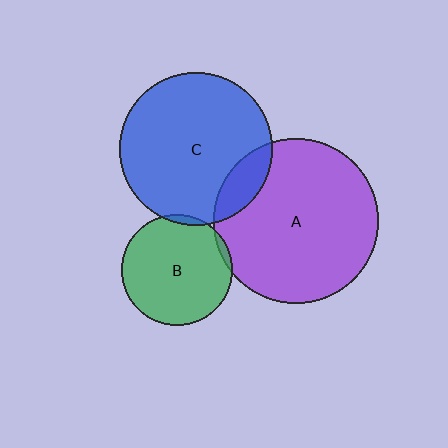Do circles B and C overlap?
Yes.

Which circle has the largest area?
Circle A (purple).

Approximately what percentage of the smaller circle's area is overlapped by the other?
Approximately 5%.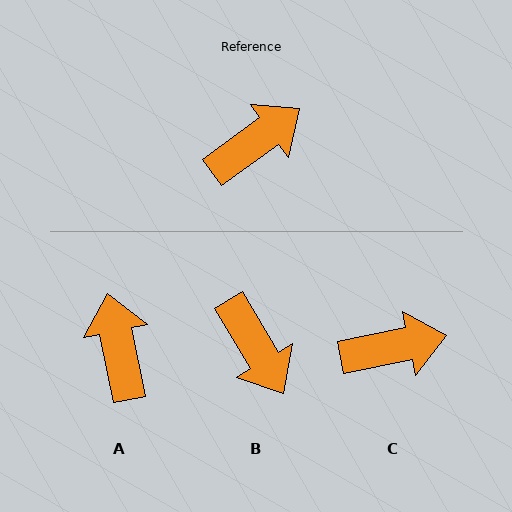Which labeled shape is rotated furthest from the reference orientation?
B, about 95 degrees away.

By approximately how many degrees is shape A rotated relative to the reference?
Approximately 66 degrees counter-clockwise.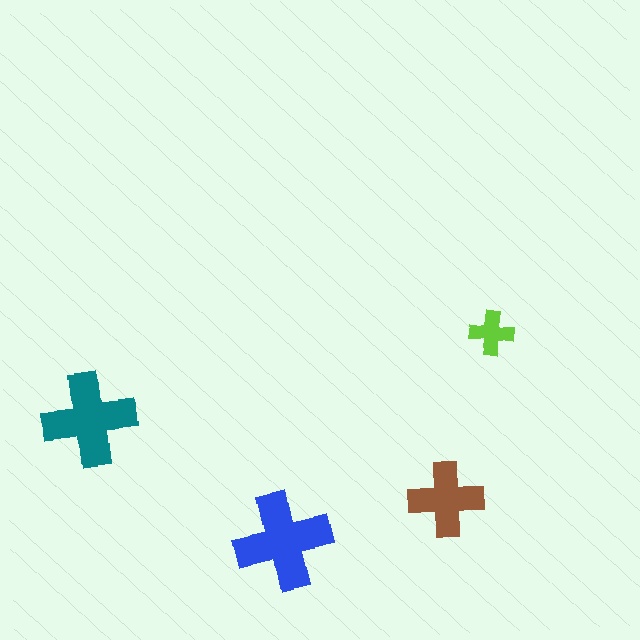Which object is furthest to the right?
The lime cross is rightmost.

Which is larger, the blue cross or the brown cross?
The blue one.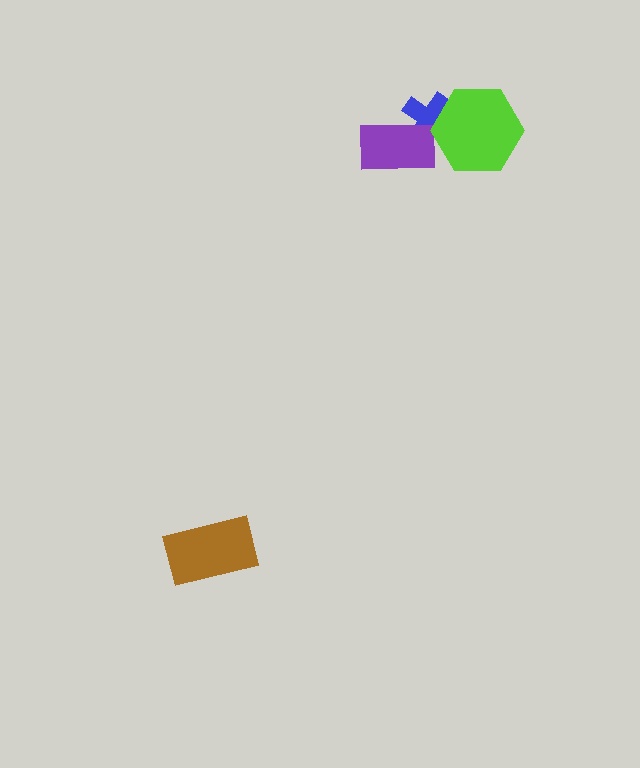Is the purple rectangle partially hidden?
No, no other shape covers it.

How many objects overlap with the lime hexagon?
1 object overlaps with the lime hexagon.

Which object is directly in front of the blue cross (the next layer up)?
The purple rectangle is directly in front of the blue cross.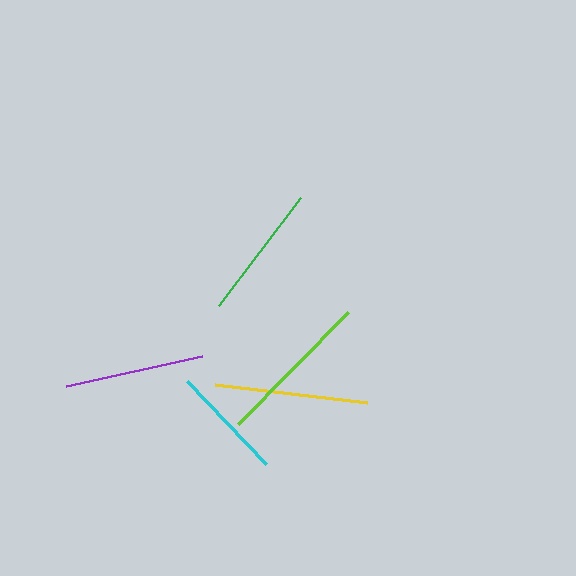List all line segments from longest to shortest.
From longest to shortest: lime, yellow, purple, green, cyan.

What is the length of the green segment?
The green segment is approximately 136 pixels long.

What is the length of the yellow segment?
The yellow segment is approximately 154 pixels long.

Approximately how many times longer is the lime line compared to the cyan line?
The lime line is approximately 1.4 times the length of the cyan line.